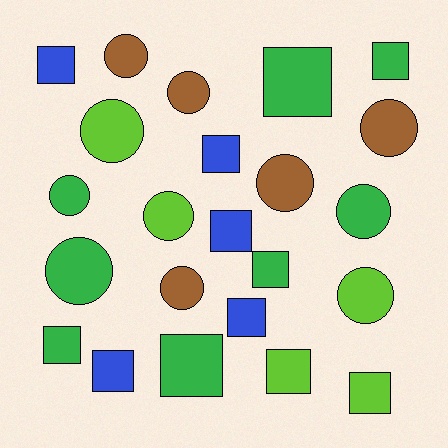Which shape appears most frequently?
Square, with 12 objects.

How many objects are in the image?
There are 23 objects.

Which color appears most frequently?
Green, with 8 objects.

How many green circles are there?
There are 3 green circles.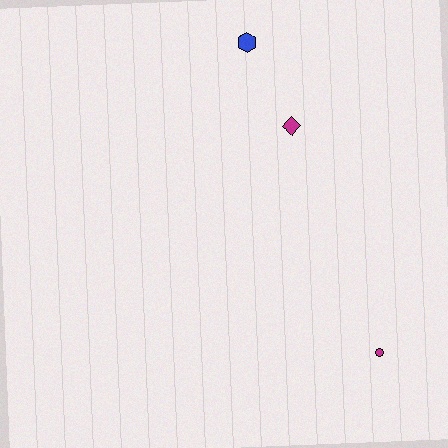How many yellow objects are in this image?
There are no yellow objects.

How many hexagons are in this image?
There is 1 hexagon.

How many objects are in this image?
There are 3 objects.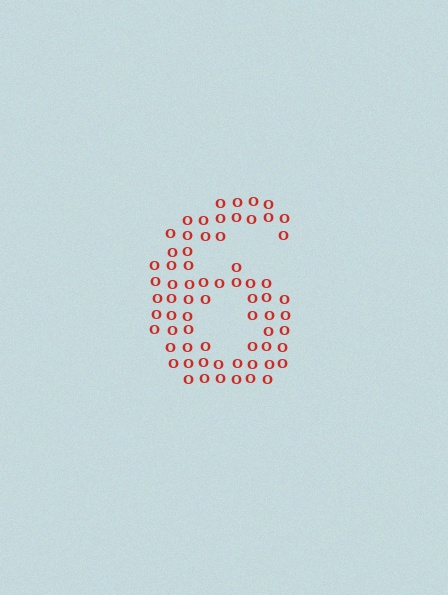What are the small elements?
The small elements are letter O's.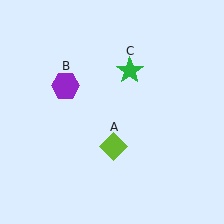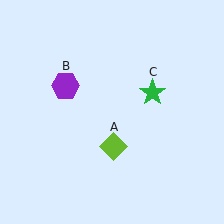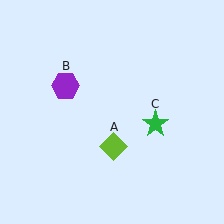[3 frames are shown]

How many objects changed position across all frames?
1 object changed position: green star (object C).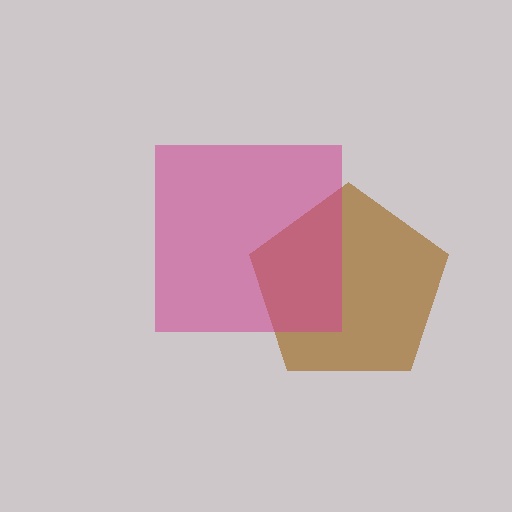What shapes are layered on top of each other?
The layered shapes are: a brown pentagon, a magenta square.